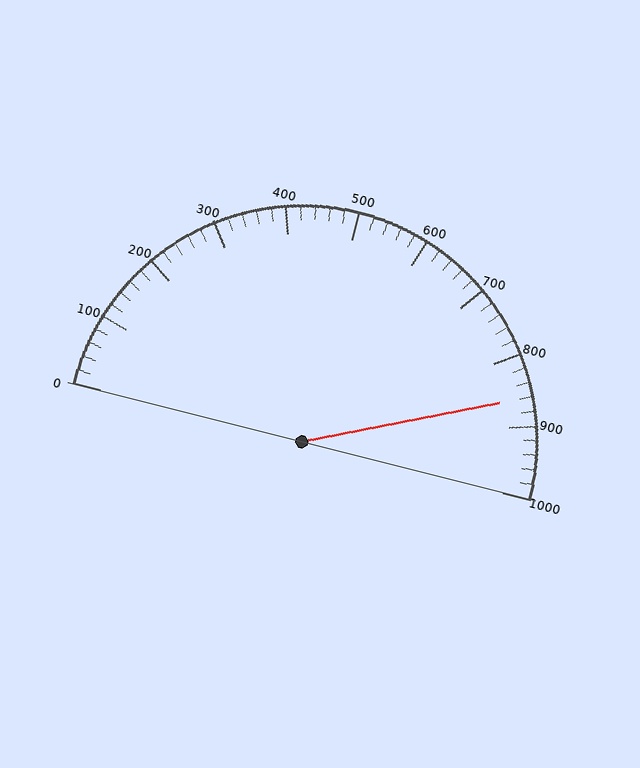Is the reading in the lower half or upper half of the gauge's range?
The reading is in the upper half of the range (0 to 1000).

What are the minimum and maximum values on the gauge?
The gauge ranges from 0 to 1000.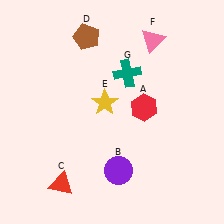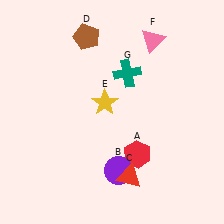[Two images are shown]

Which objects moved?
The objects that moved are: the red hexagon (A), the red triangle (C).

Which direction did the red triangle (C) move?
The red triangle (C) moved right.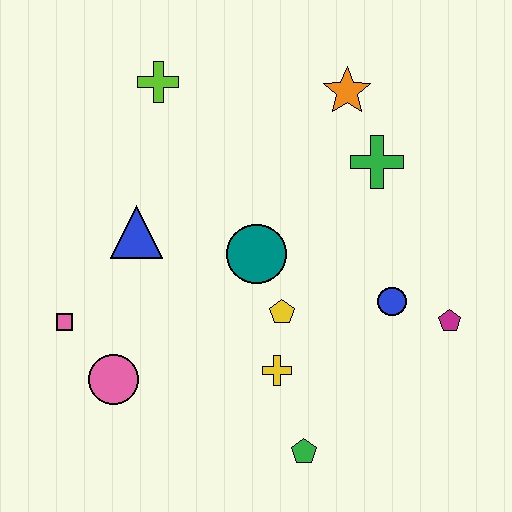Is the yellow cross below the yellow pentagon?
Yes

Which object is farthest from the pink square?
The magenta pentagon is farthest from the pink square.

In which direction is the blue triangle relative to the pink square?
The blue triangle is above the pink square.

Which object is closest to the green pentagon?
The yellow cross is closest to the green pentagon.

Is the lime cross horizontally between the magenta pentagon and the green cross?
No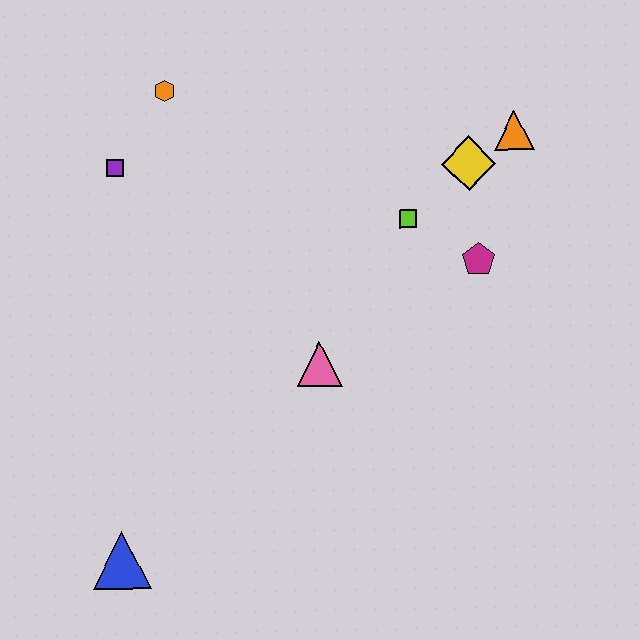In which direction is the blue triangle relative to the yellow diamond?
The blue triangle is below the yellow diamond.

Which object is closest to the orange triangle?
The yellow diamond is closest to the orange triangle.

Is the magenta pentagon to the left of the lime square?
No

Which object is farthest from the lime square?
The blue triangle is farthest from the lime square.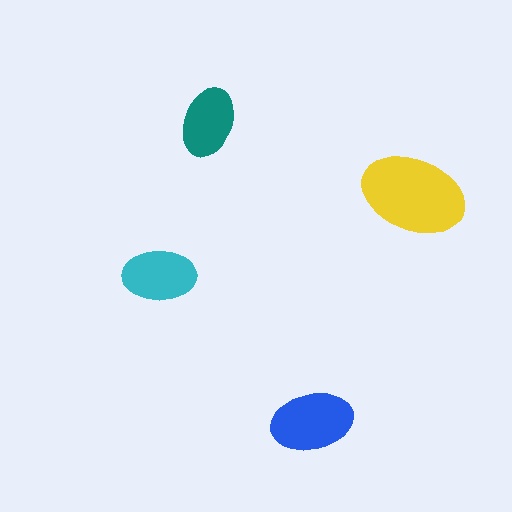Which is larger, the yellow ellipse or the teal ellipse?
The yellow one.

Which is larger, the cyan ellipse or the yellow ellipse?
The yellow one.